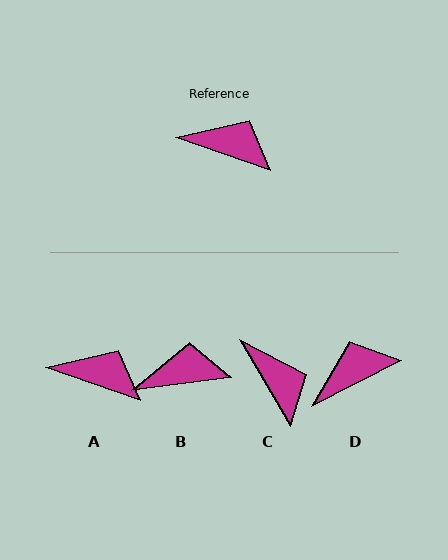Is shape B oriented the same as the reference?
No, it is off by about 26 degrees.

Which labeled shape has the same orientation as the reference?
A.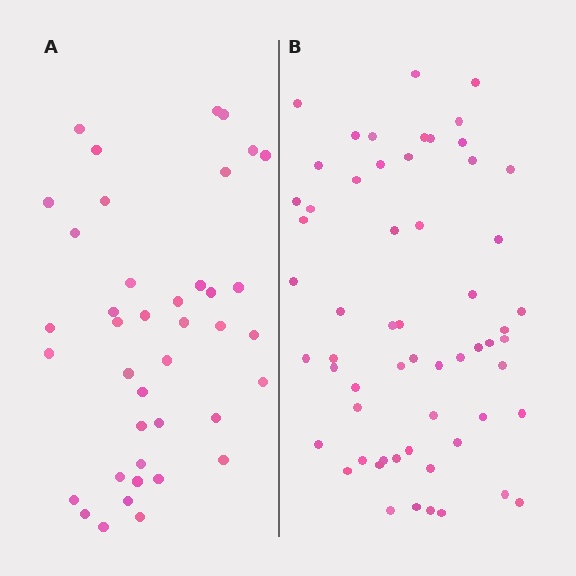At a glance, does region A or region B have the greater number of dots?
Region B (the right region) has more dots.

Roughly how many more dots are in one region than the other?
Region B has approximately 20 more dots than region A.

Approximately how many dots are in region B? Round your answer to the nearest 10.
About 60 dots. (The exact count is 59, which rounds to 60.)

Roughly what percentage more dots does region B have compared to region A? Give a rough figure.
About 50% more.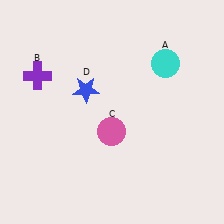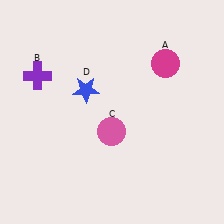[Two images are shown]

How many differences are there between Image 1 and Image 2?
There is 1 difference between the two images.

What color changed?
The circle (A) changed from cyan in Image 1 to magenta in Image 2.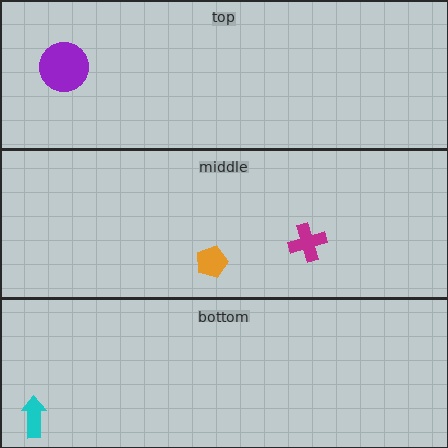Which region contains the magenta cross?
The middle region.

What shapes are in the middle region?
The magenta cross, the orange pentagon.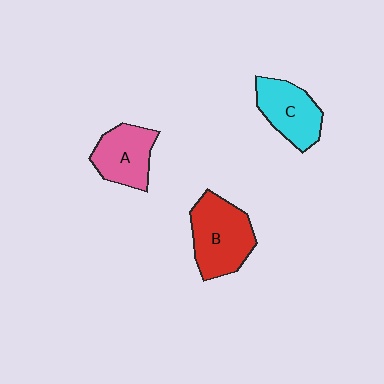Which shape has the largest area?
Shape B (red).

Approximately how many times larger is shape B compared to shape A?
Approximately 1.3 times.